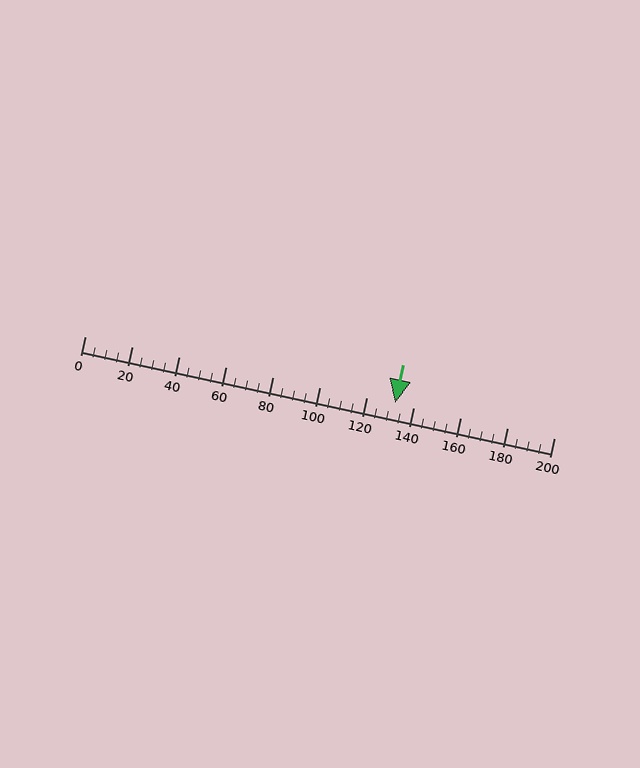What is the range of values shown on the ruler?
The ruler shows values from 0 to 200.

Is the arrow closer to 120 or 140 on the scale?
The arrow is closer to 140.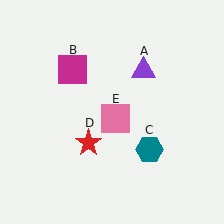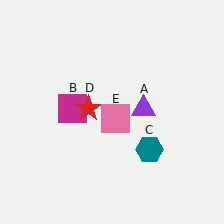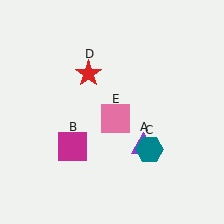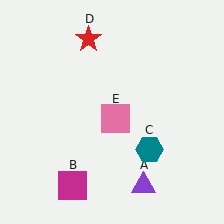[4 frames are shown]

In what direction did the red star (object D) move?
The red star (object D) moved up.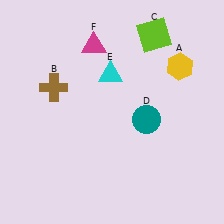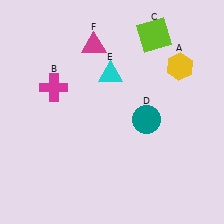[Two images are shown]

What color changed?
The cross (B) changed from brown in Image 1 to magenta in Image 2.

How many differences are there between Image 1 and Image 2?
There is 1 difference between the two images.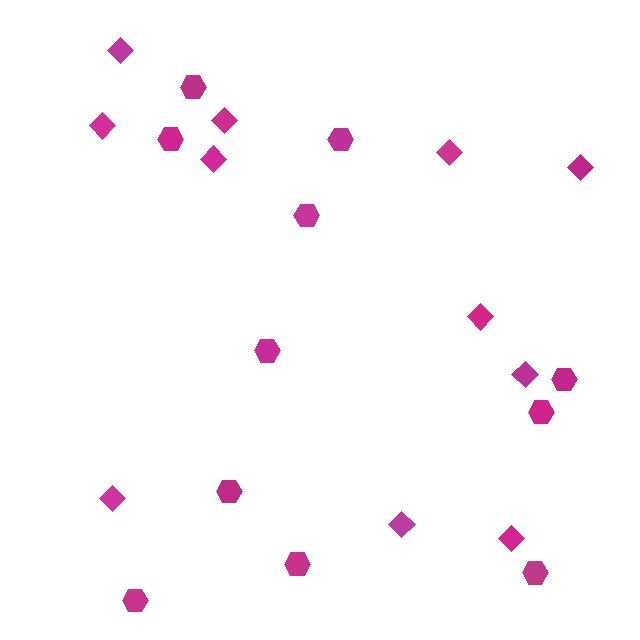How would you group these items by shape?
There are 2 groups: one group of hexagons (11) and one group of diamonds (11).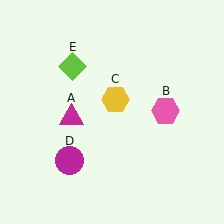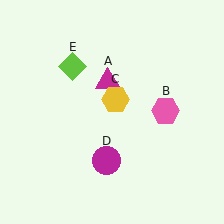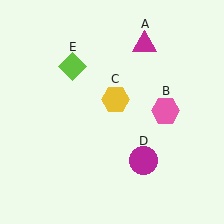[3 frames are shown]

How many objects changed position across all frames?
2 objects changed position: magenta triangle (object A), magenta circle (object D).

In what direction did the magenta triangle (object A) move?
The magenta triangle (object A) moved up and to the right.